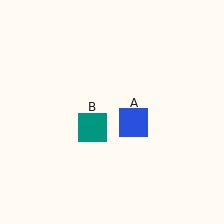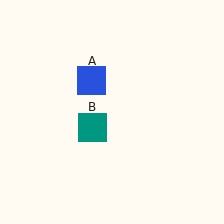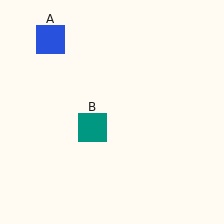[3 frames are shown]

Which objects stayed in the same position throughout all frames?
Teal square (object B) remained stationary.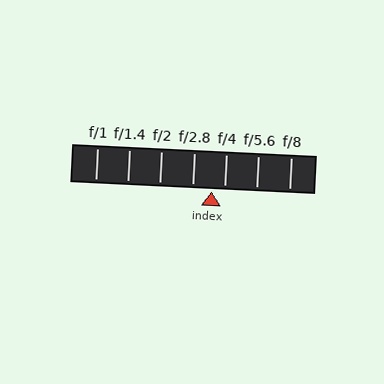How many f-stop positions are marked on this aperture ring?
There are 7 f-stop positions marked.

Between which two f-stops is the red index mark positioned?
The index mark is between f/2.8 and f/4.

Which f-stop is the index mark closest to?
The index mark is closest to f/4.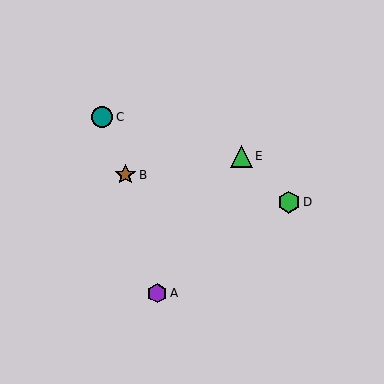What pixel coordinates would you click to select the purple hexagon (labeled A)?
Click at (157, 293) to select the purple hexagon A.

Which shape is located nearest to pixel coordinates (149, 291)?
The purple hexagon (labeled A) at (157, 293) is nearest to that location.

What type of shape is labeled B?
Shape B is a brown star.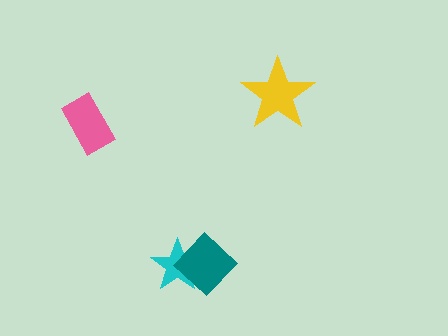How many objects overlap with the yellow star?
0 objects overlap with the yellow star.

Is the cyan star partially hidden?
Yes, it is partially covered by another shape.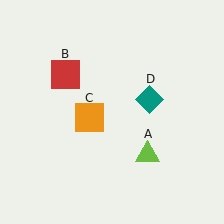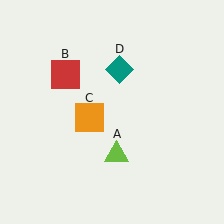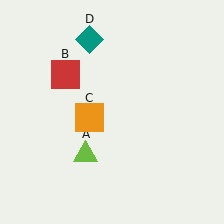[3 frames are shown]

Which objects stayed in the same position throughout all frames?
Red square (object B) and orange square (object C) remained stationary.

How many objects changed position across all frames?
2 objects changed position: lime triangle (object A), teal diamond (object D).